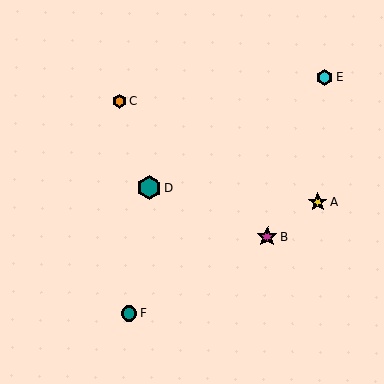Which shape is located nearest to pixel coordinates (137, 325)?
The teal circle (labeled F) at (129, 314) is nearest to that location.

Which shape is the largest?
The teal hexagon (labeled D) is the largest.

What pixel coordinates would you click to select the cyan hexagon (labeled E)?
Click at (324, 77) to select the cyan hexagon E.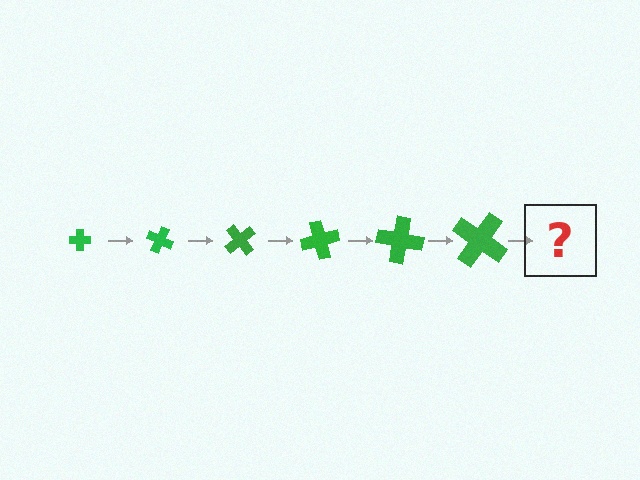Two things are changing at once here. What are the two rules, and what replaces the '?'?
The two rules are that the cross grows larger each step and it rotates 25 degrees each step. The '?' should be a cross, larger than the previous one and rotated 150 degrees from the start.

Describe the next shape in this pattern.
It should be a cross, larger than the previous one and rotated 150 degrees from the start.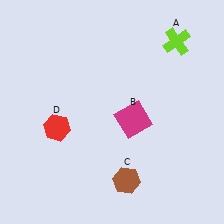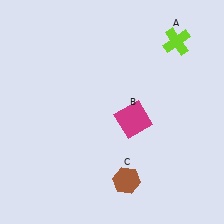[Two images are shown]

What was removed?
The red hexagon (D) was removed in Image 2.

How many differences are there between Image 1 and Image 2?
There is 1 difference between the two images.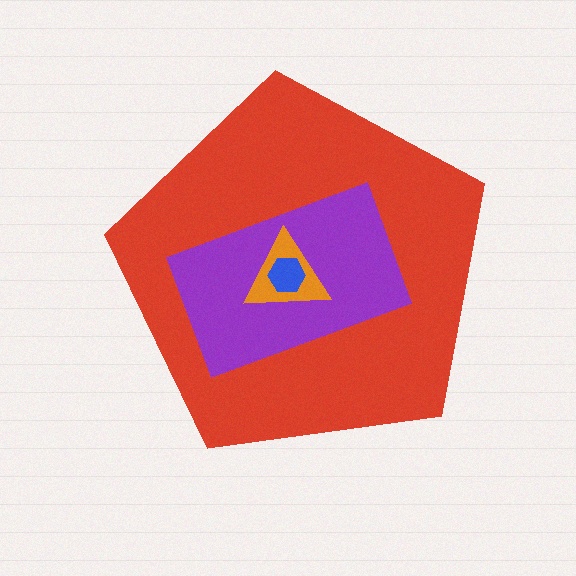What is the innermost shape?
The blue hexagon.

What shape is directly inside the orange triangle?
The blue hexagon.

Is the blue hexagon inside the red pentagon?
Yes.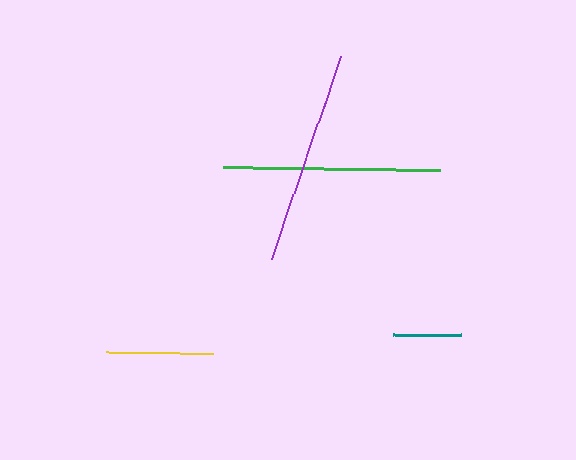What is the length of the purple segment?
The purple segment is approximately 215 pixels long.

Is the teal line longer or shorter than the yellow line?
The yellow line is longer than the teal line.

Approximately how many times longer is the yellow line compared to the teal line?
The yellow line is approximately 1.6 times the length of the teal line.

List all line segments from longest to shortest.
From longest to shortest: green, purple, yellow, teal.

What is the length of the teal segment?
The teal segment is approximately 68 pixels long.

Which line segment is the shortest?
The teal line is the shortest at approximately 68 pixels.